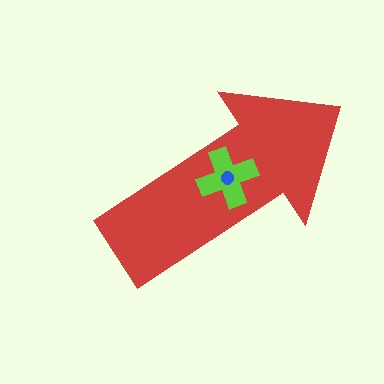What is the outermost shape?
The red arrow.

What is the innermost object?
The blue circle.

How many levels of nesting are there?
3.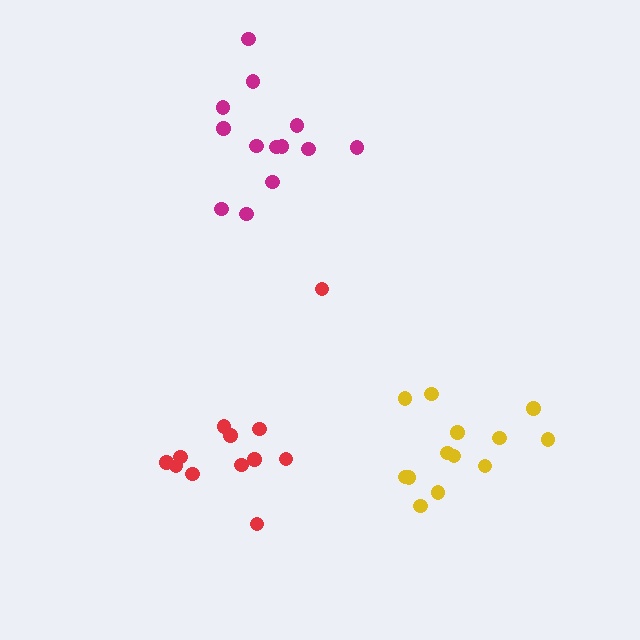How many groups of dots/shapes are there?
There are 3 groups.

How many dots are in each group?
Group 1: 12 dots, Group 2: 13 dots, Group 3: 13 dots (38 total).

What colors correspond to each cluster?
The clusters are colored: red, magenta, yellow.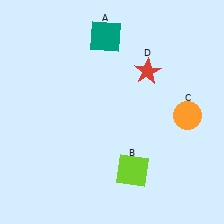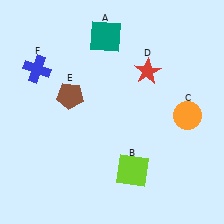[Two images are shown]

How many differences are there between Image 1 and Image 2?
There are 2 differences between the two images.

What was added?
A brown pentagon (E), a blue cross (F) were added in Image 2.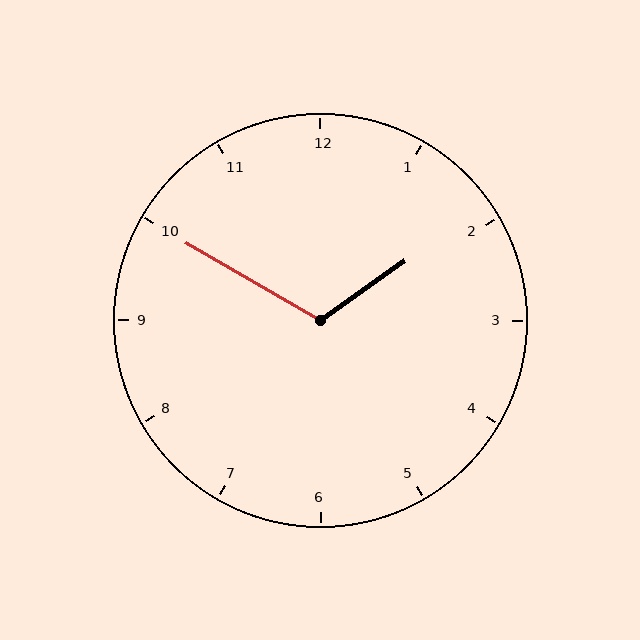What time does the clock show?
1:50.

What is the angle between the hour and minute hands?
Approximately 115 degrees.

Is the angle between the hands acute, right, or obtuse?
It is obtuse.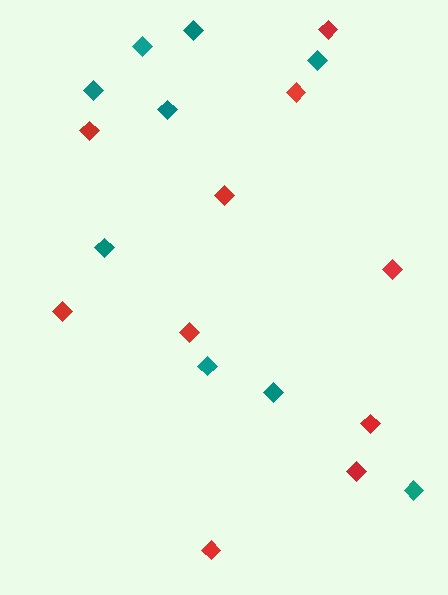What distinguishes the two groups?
There are 2 groups: one group of teal diamonds (9) and one group of red diamonds (10).